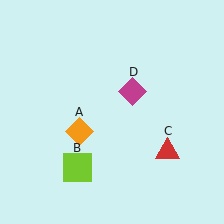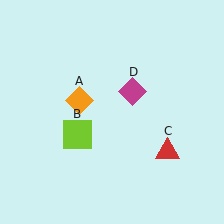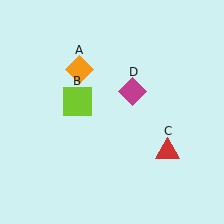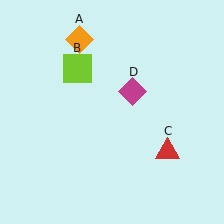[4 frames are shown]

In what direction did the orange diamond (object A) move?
The orange diamond (object A) moved up.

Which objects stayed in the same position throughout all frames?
Red triangle (object C) and magenta diamond (object D) remained stationary.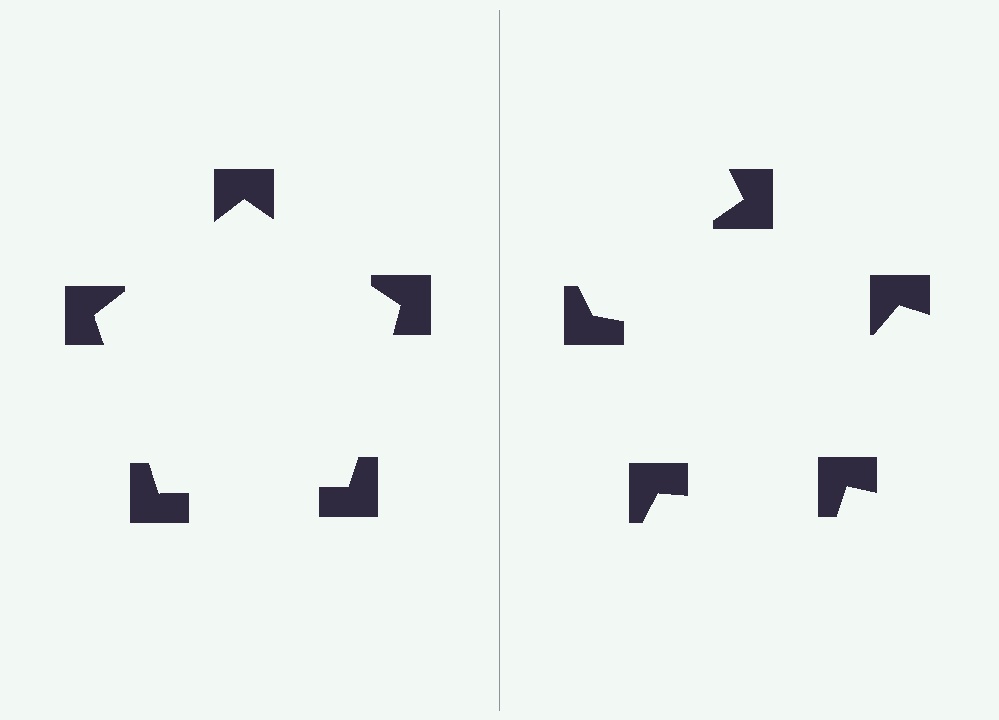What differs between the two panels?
The notched squares are positioned identically on both sides; only the wedge orientations differ. On the left they align to a pentagon; on the right they are misaligned.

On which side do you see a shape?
An illusory pentagon appears on the left side. On the right side the wedge cuts are rotated, so no coherent shape forms.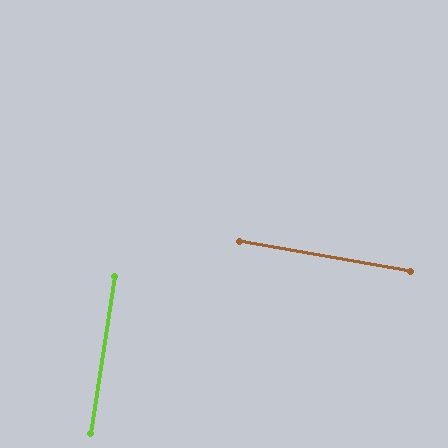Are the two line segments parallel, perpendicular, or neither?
Perpendicular — they meet at approximately 89°.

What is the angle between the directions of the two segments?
Approximately 89 degrees.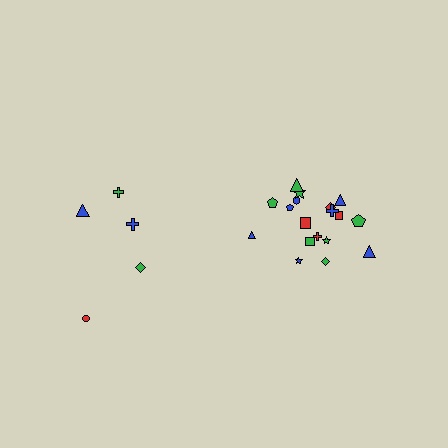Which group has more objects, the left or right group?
The right group.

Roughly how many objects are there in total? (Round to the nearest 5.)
Roughly 25 objects in total.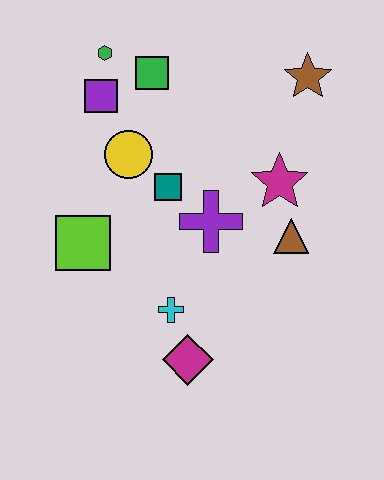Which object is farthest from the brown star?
The magenta diamond is farthest from the brown star.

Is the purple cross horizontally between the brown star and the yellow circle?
Yes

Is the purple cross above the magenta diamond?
Yes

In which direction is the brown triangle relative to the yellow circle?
The brown triangle is to the right of the yellow circle.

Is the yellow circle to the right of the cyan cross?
No